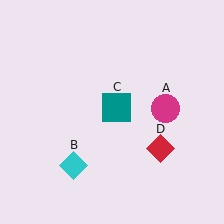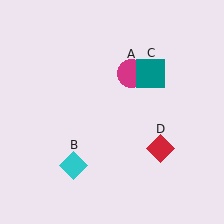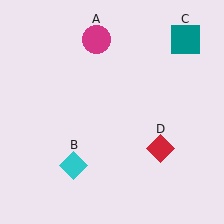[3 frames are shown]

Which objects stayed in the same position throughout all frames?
Cyan diamond (object B) and red diamond (object D) remained stationary.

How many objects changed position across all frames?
2 objects changed position: magenta circle (object A), teal square (object C).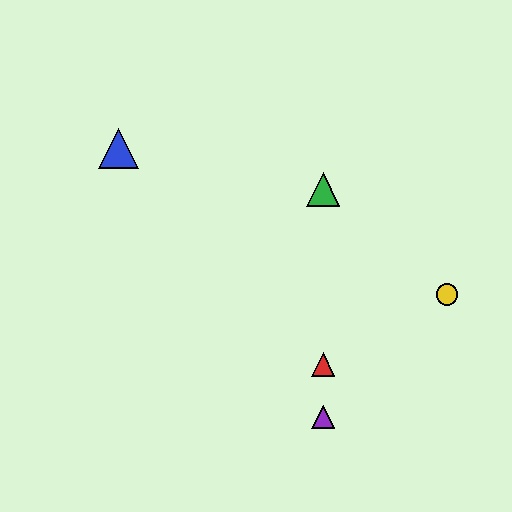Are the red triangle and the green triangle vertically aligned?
Yes, both are at x≈323.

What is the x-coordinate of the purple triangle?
The purple triangle is at x≈323.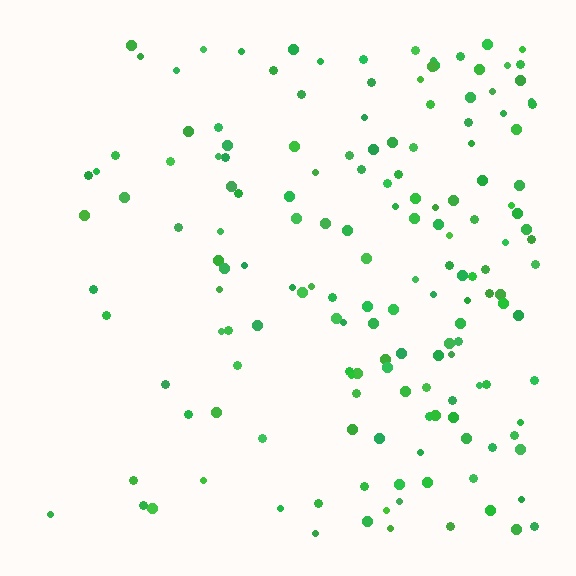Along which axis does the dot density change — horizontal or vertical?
Horizontal.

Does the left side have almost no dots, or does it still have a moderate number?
Still a moderate number, just noticeably fewer than the right.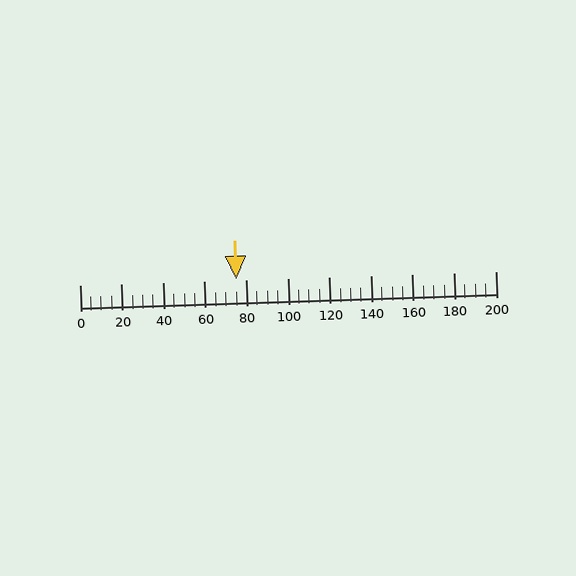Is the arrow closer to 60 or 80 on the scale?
The arrow is closer to 80.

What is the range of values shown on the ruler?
The ruler shows values from 0 to 200.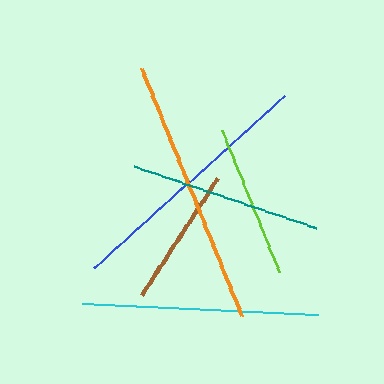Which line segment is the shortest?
The brown line is the shortest at approximately 139 pixels.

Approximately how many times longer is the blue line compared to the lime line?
The blue line is approximately 1.7 times the length of the lime line.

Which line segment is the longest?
The orange line is the longest at approximately 268 pixels.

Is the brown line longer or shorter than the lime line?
The lime line is longer than the brown line.